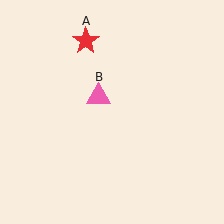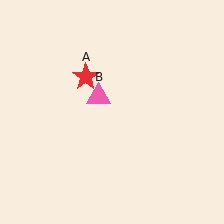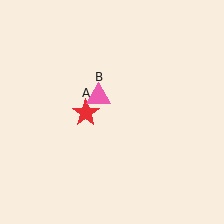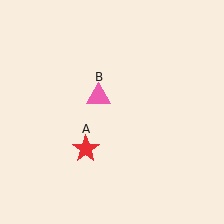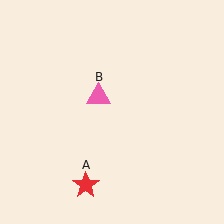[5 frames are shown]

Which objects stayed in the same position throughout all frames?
Pink triangle (object B) remained stationary.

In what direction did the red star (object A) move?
The red star (object A) moved down.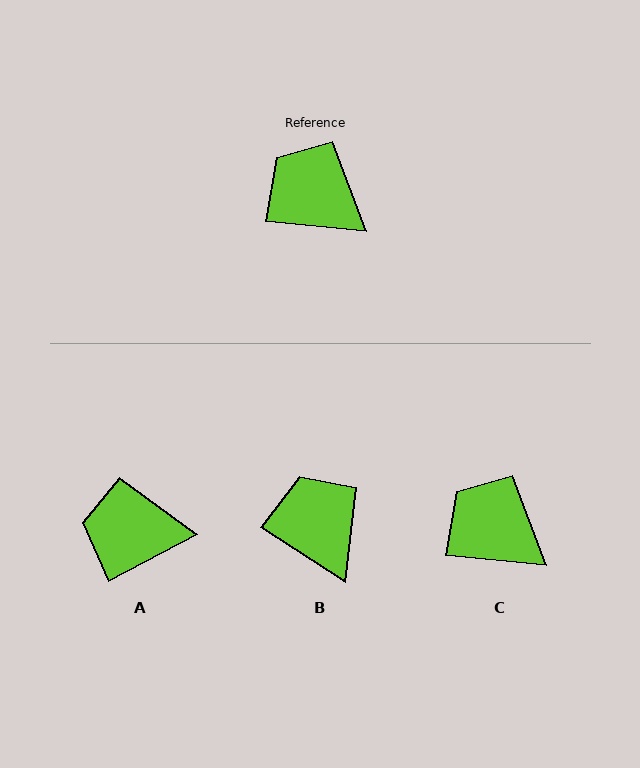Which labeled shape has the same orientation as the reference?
C.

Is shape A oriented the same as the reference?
No, it is off by about 33 degrees.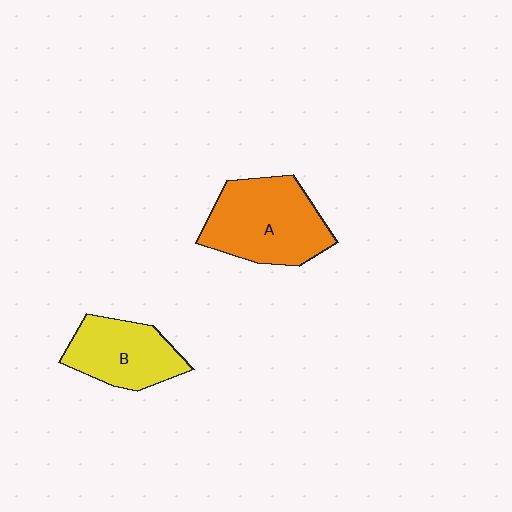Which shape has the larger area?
Shape A (orange).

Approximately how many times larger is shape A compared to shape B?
Approximately 1.4 times.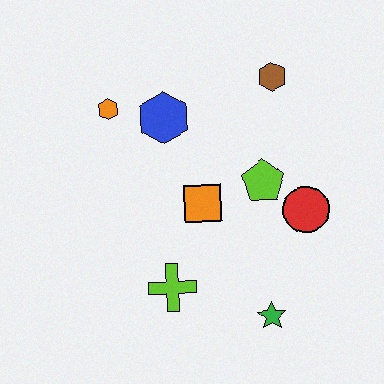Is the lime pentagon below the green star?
No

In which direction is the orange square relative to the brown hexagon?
The orange square is below the brown hexagon.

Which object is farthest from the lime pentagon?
The orange hexagon is farthest from the lime pentagon.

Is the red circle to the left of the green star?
No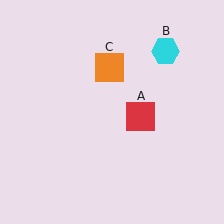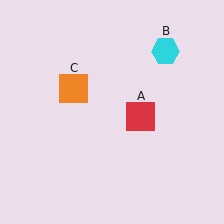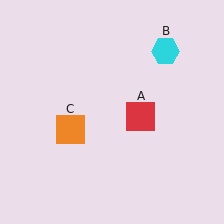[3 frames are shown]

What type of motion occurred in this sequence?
The orange square (object C) rotated counterclockwise around the center of the scene.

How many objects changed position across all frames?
1 object changed position: orange square (object C).